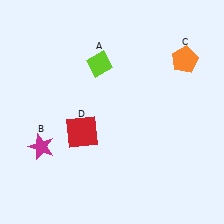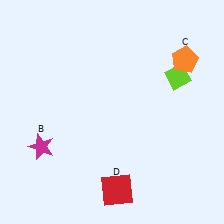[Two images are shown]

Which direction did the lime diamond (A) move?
The lime diamond (A) moved right.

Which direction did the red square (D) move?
The red square (D) moved down.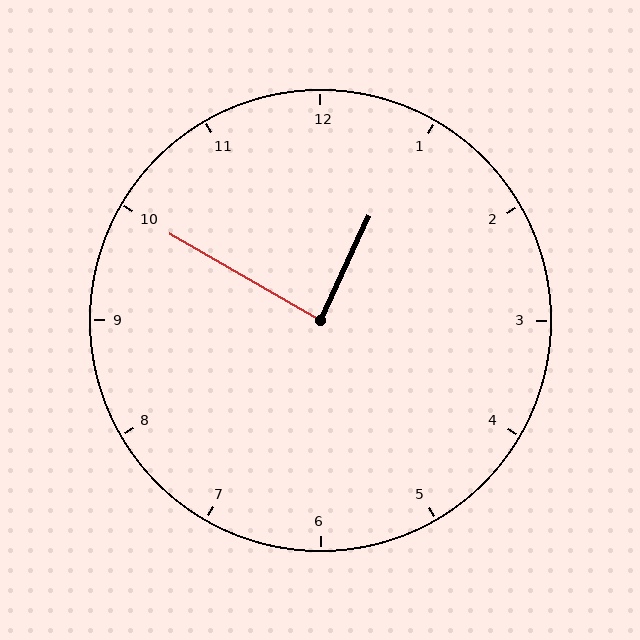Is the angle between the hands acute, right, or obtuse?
It is right.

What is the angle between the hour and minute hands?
Approximately 85 degrees.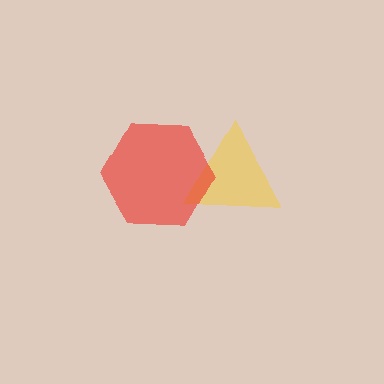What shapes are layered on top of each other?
The layered shapes are: a yellow triangle, a red hexagon.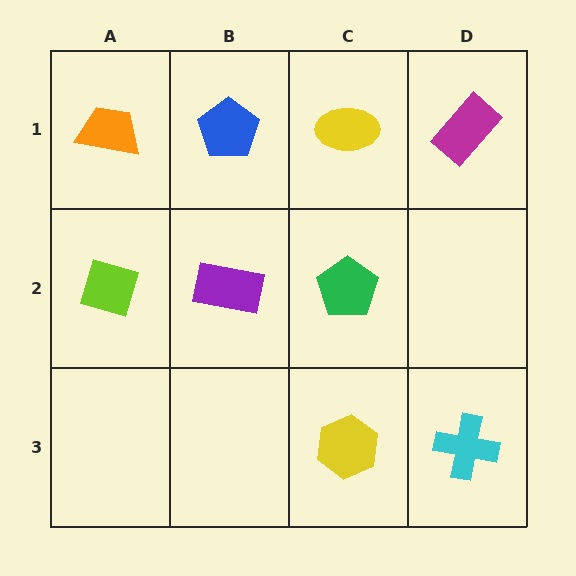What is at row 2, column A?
A lime diamond.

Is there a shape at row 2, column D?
No, that cell is empty.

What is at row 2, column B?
A purple rectangle.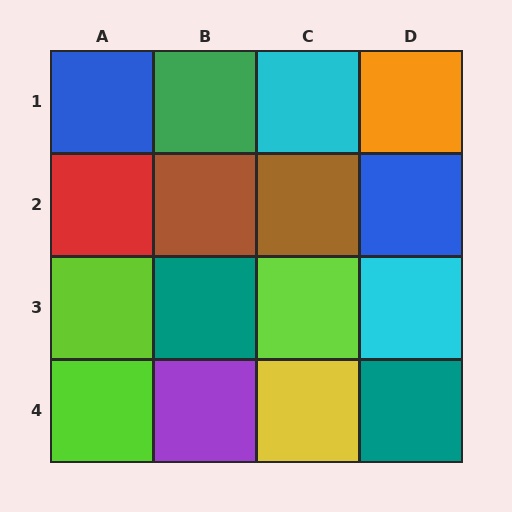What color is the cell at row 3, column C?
Lime.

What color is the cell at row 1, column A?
Blue.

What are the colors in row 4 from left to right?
Lime, purple, yellow, teal.